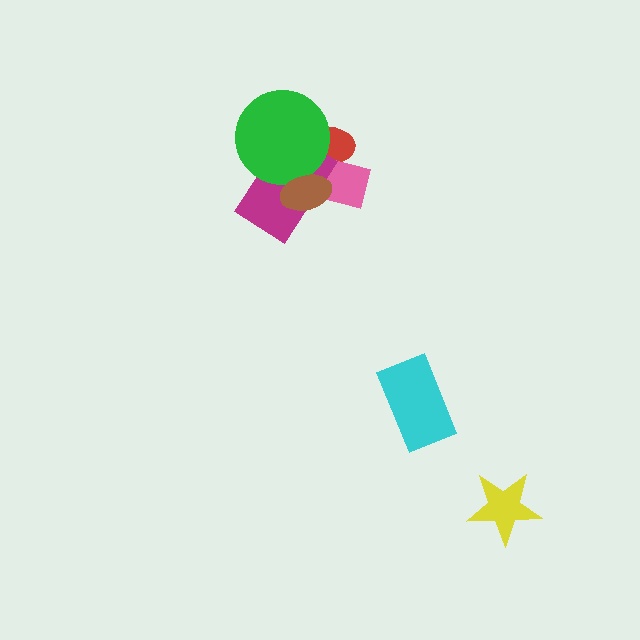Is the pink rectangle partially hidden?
Yes, it is partially covered by another shape.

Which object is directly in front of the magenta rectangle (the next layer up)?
The green circle is directly in front of the magenta rectangle.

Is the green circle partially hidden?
Yes, it is partially covered by another shape.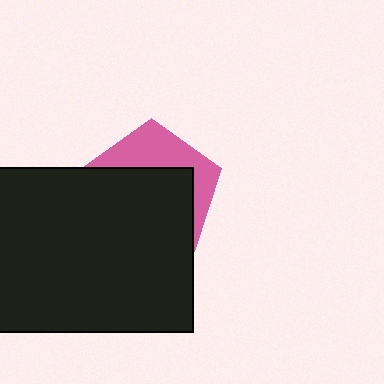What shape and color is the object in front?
The object in front is a black rectangle.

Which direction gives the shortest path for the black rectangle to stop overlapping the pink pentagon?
Moving down gives the shortest separation.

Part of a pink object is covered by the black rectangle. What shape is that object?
It is a pentagon.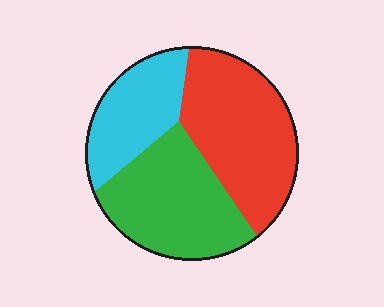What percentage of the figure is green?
Green covers 36% of the figure.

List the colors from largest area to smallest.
From largest to smallest: red, green, cyan.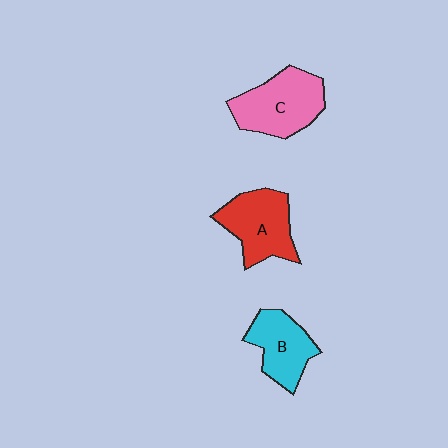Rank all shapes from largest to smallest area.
From largest to smallest: C (pink), A (red), B (cyan).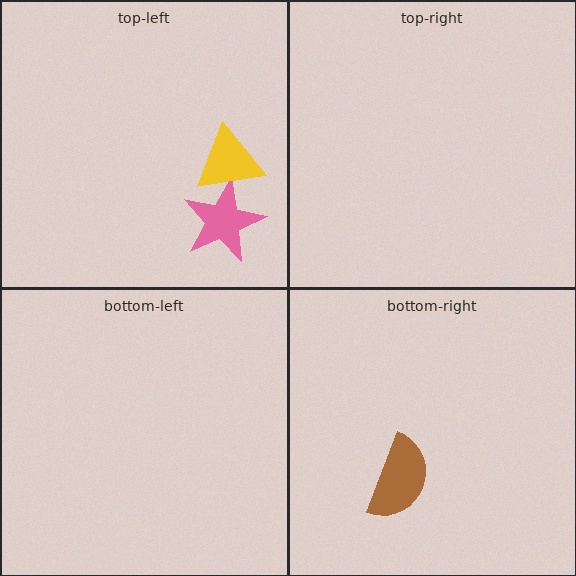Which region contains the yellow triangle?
The top-left region.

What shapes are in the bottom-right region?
The brown semicircle.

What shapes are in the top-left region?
The pink star, the yellow triangle.